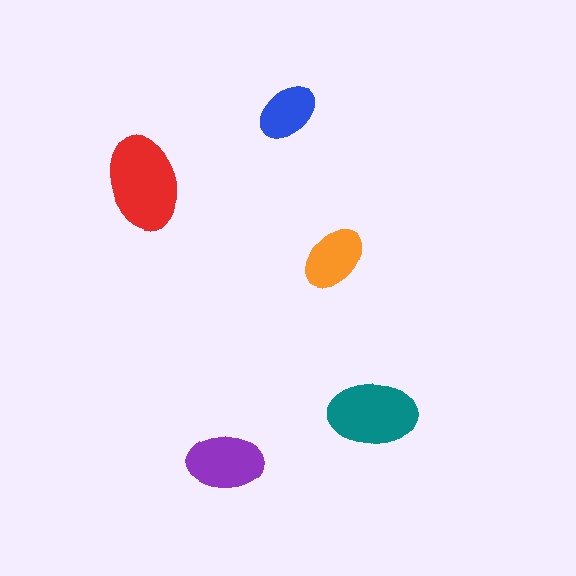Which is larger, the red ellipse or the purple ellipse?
The red one.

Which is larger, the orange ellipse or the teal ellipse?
The teal one.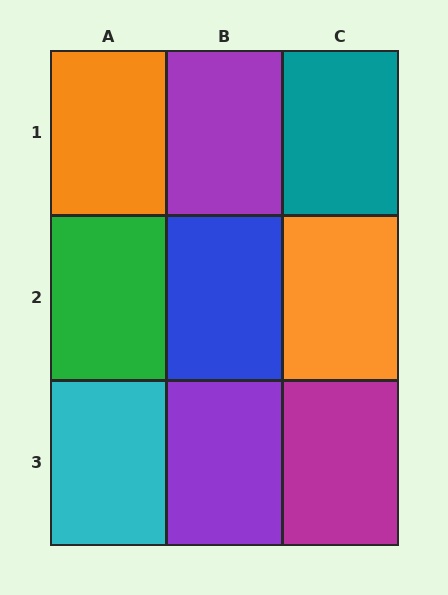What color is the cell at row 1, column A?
Orange.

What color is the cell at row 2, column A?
Green.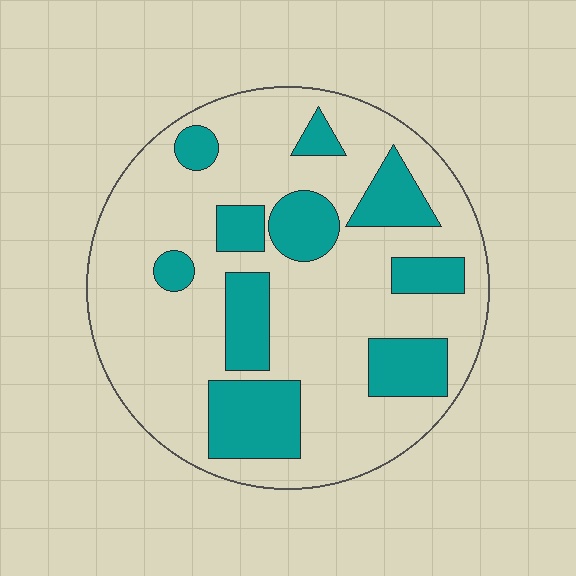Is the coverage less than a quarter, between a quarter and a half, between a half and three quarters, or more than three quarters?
Between a quarter and a half.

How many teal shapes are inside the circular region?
10.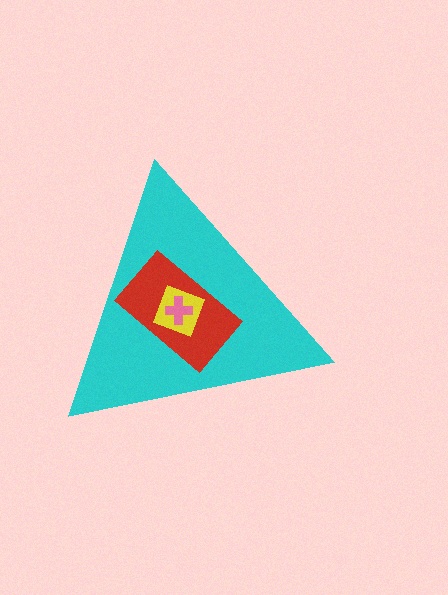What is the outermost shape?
The cyan triangle.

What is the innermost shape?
The pink cross.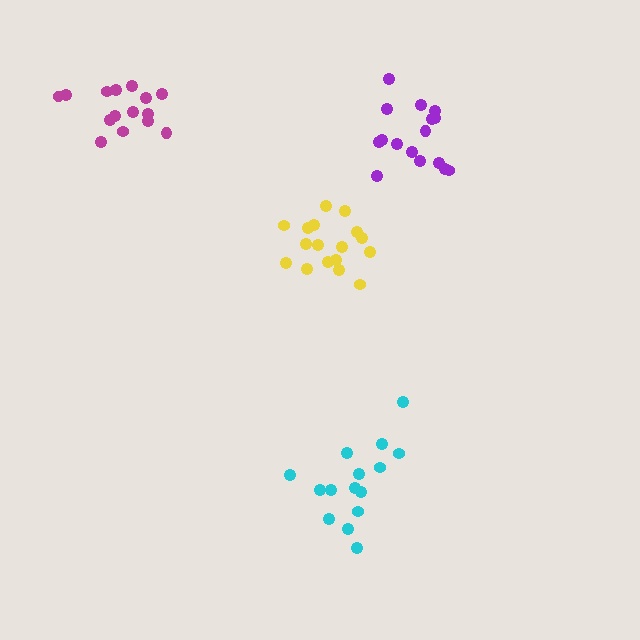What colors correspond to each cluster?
The clusters are colored: magenta, cyan, yellow, purple.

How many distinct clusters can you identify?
There are 4 distinct clusters.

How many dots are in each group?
Group 1: 15 dots, Group 2: 15 dots, Group 3: 17 dots, Group 4: 16 dots (63 total).